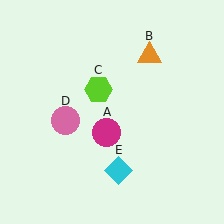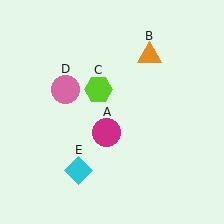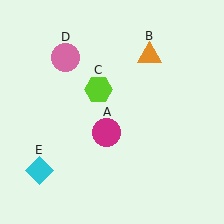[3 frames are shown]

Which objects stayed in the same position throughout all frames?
Magenta circle (object A) and orange triangle (object B) and lime hexagon (object C) remained stationary.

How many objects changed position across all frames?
2 objects changed position: pink circle (object D), cyan diamond (object E).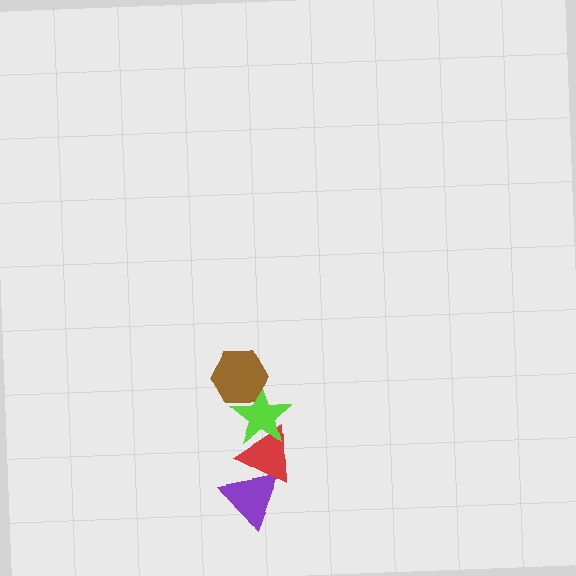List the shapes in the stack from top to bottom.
From top to bottom: the brown hexagon, the lime star, the red triangle, the purple triangle.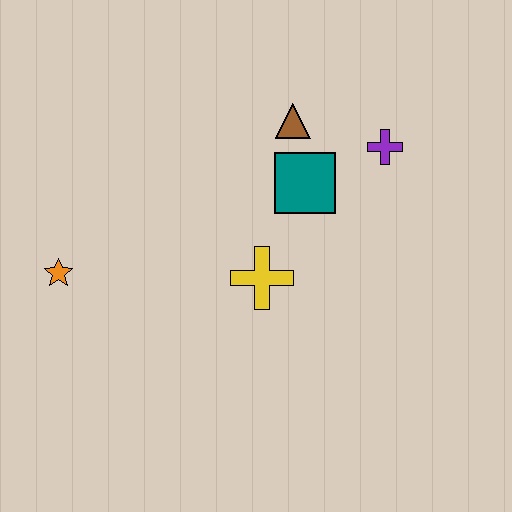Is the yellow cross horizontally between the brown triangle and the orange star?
Yes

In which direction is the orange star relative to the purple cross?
The orange star is to the left of the purple cross.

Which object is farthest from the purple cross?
The orange star is farthest from the purple cross.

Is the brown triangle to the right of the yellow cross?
Yes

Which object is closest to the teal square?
The brown triangle is closest to the teal square.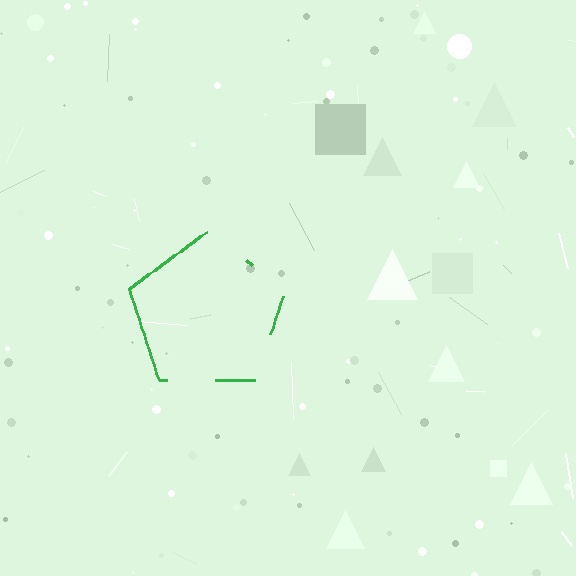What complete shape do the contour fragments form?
The contour fragments form a pentagon.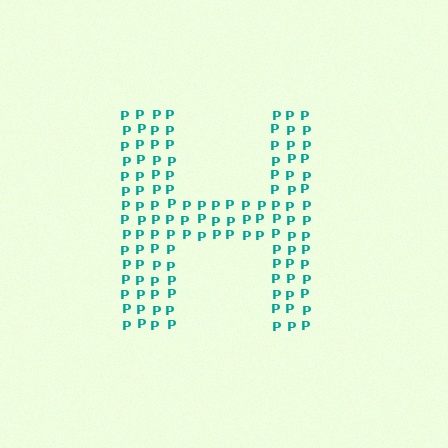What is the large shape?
The large shape is the letter H.